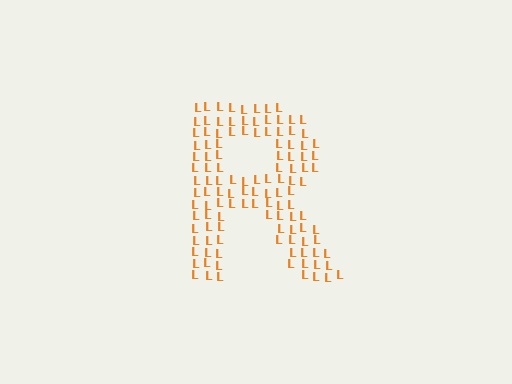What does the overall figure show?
The overall figure shows the letter R.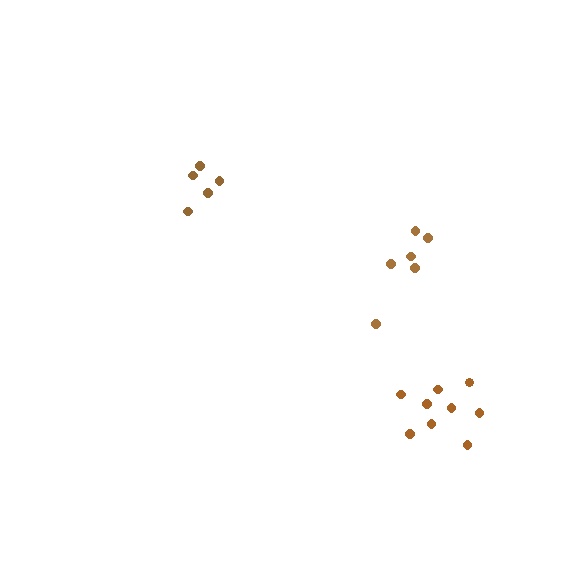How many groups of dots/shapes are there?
There are 3 groups.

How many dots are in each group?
Group 1: 5 dots, Group 2: 6 dots, Group 3: 9 dots (20 total).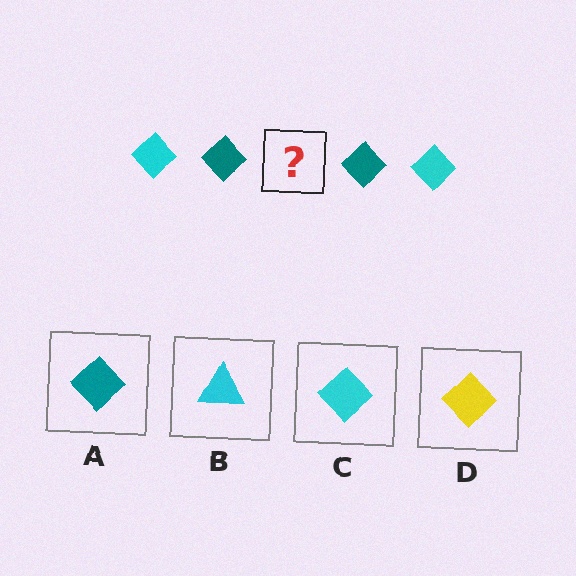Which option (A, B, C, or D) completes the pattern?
C.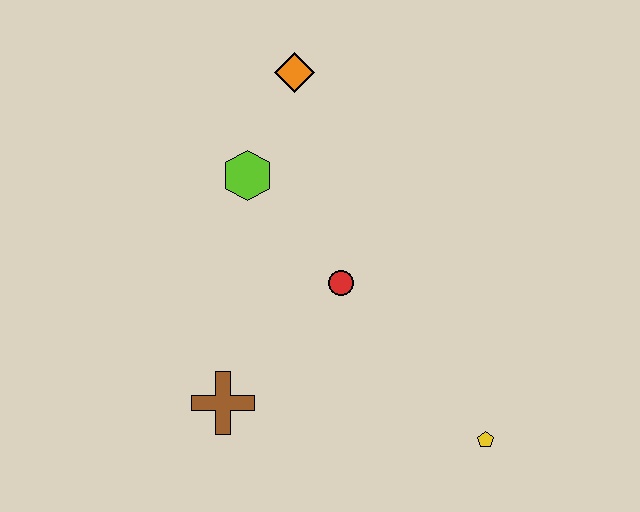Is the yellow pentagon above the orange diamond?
No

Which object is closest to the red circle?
The lime hexagon is closest to the red circle.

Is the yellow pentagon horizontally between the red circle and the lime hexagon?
No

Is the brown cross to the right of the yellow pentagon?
No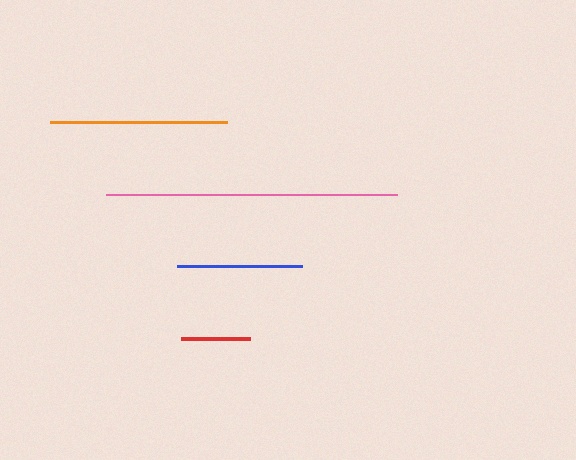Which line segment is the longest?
The pink line is the longest at approximately 291 pixels.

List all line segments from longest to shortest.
From longest to shortest: pink, orange, blue, red.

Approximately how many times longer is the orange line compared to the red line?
The orange line is approximately 2.6 times the length of the red line.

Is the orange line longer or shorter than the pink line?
The pink line is longer than the orange line.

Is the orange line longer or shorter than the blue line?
The orange line is longer than the blue line.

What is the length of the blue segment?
The blue segment is approximately 126 pixels long.